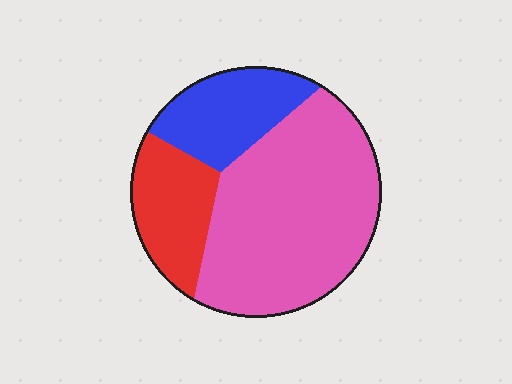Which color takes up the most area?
Pink, at roughly 60%.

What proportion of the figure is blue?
Blue takes up about one fifth (1/5) of the figure.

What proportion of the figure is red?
Red takes up about one fifth (1/5) of the figure.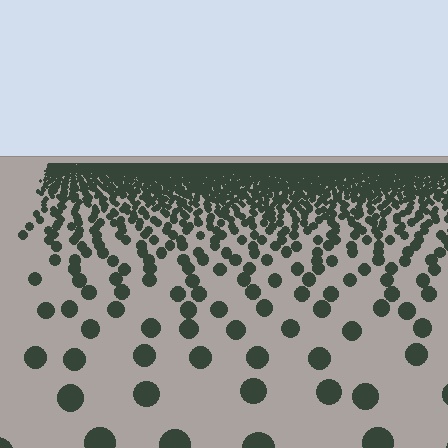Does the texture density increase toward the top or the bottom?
Density increases toward the top.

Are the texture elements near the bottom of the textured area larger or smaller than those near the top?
Larger. Near the bottom, elements are closer to the viewer and appear at a bigger on-screen size.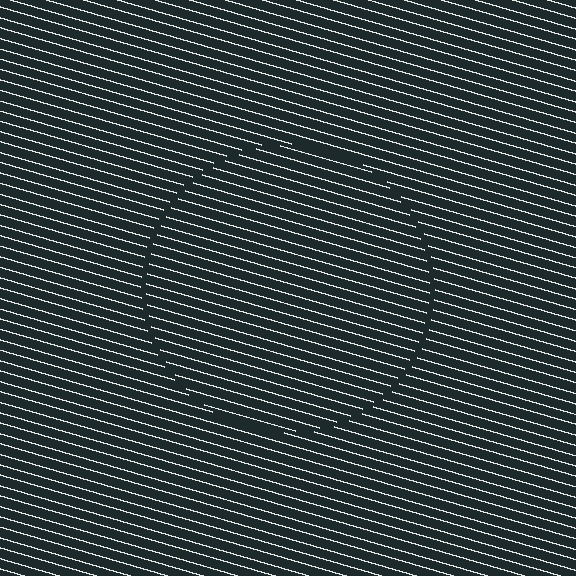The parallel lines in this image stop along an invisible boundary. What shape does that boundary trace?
An illusory circle. The interior of the shape contains the same grating, shifted by half a period — the contour is defined by the phase discontinuity where line-ends from the inner and outer gratings abut.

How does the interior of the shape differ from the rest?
The interior of the shape contains the same grating, shifted by half a period — the contour is defined by the phase discontinuity where line-ends from the inner and outer gratings abut.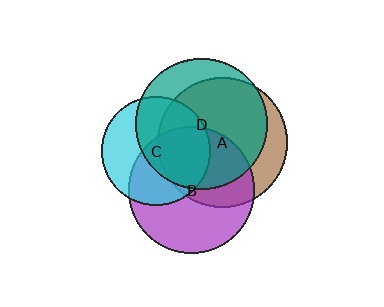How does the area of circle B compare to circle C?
Approximately 1.4 times.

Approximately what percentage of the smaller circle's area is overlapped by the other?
Approximately 55%.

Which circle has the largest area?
Circle D (teal).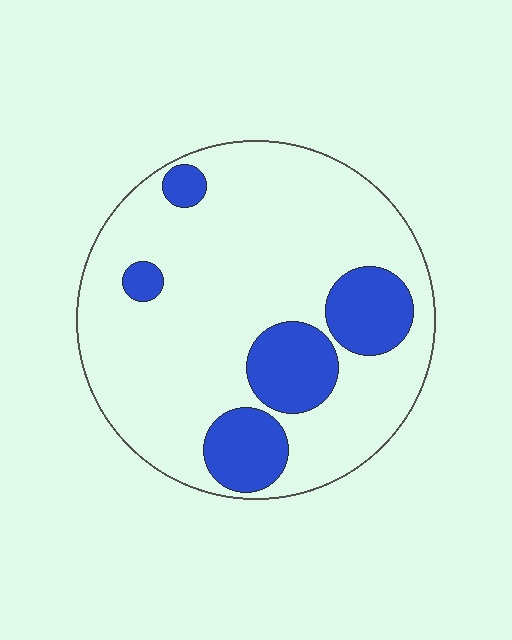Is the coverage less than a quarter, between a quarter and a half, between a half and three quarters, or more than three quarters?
Less than a quarter.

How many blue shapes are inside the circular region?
5.